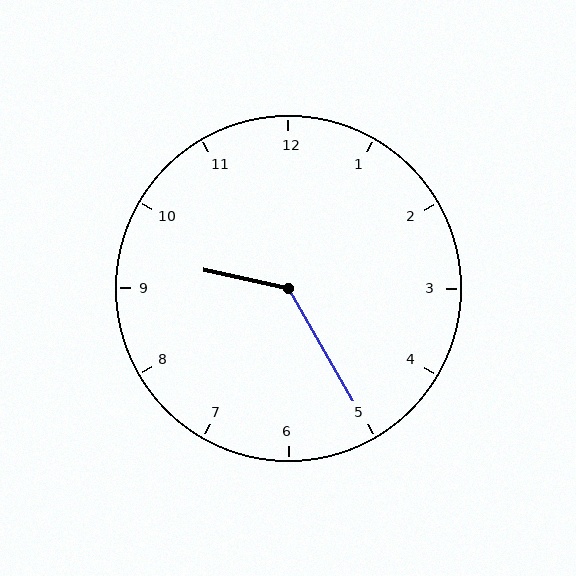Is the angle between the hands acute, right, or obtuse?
It is obtuse.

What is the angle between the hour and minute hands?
Approximately 132 degrees.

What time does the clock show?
9:25.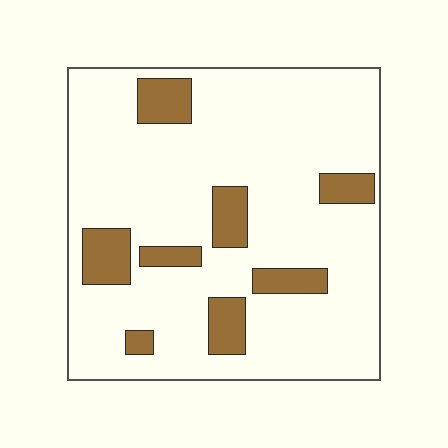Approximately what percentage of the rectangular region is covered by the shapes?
Approximately 15%.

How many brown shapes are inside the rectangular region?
8.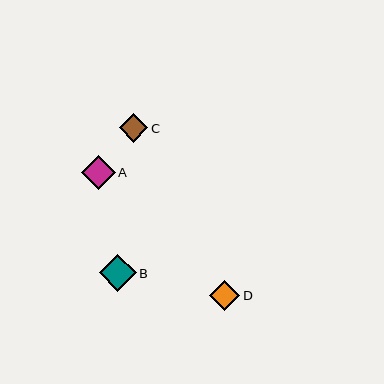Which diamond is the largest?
Diamond B is the largest with a size of approximately 37 pixels.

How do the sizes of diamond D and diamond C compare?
Diamond D and diamond C are approximately the same size.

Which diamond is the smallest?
Diamond C is the smallest with a size of approximately 28 pixels.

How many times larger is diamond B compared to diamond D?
Diamond B is approximately 1.2 times the size of diamond D.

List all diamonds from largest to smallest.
From largest to smallest: B, A, D, C.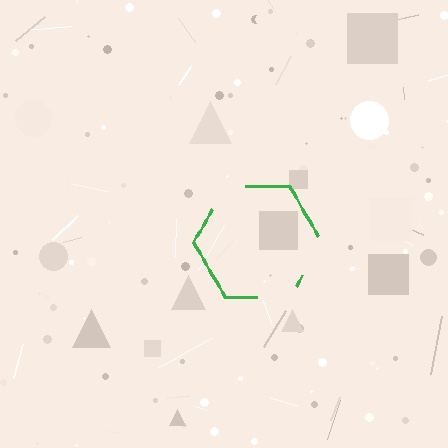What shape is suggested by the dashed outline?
The dashed outline suggests a hexagon.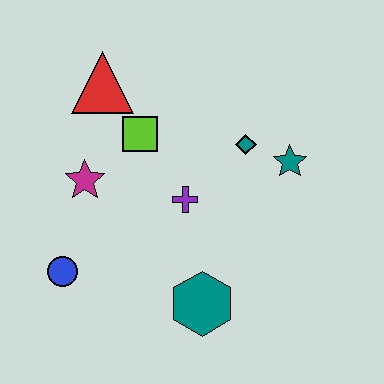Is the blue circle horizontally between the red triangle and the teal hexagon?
No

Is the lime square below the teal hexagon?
No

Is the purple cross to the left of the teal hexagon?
Yes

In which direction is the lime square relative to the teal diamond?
The lime square is to the left of the teal diamond.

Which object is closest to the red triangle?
The lime square is closest to the red triangle.